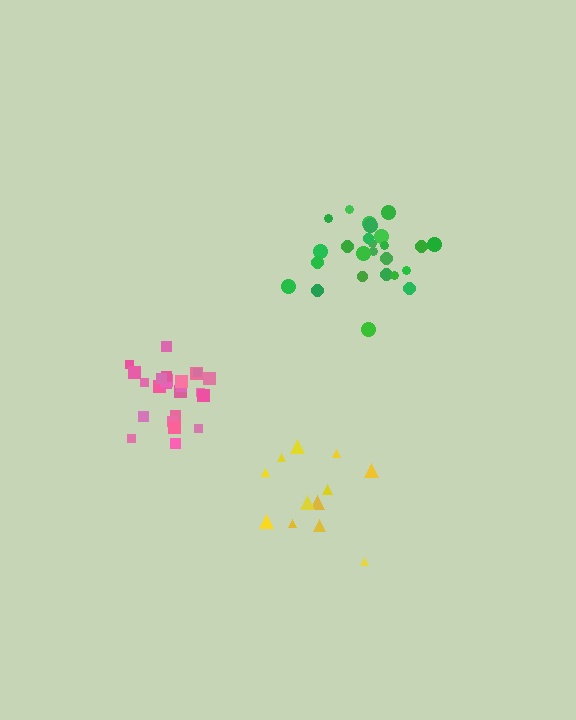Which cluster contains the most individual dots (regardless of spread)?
Green (25).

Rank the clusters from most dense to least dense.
pink, green, yellow.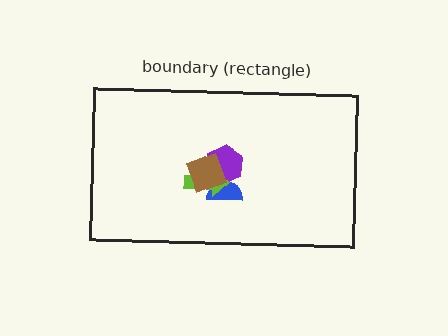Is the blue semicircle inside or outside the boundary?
Inside.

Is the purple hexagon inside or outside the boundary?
Inside.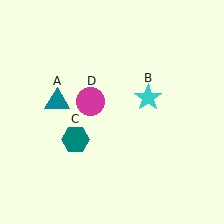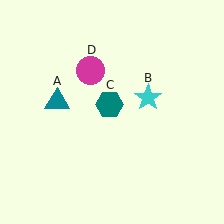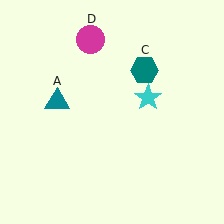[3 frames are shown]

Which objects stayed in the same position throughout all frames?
Teal triangle (object A) and cyan star (object B) remained stationary.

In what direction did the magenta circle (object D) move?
The magenta circle (object D) moved up.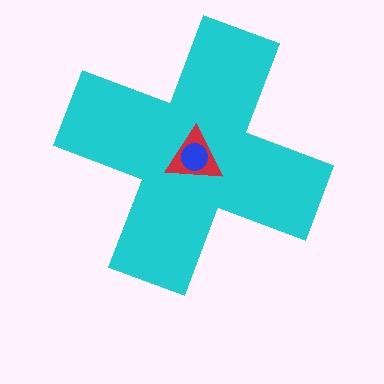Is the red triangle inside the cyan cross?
Yes.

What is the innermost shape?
The blue circle.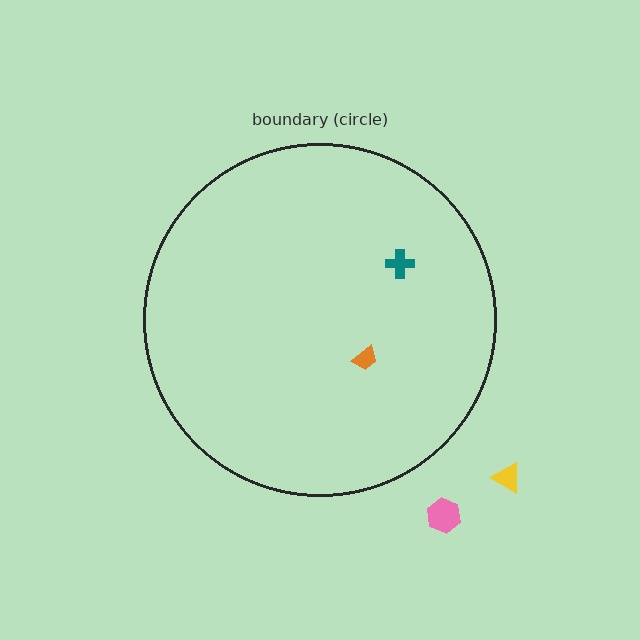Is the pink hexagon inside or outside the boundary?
Outside.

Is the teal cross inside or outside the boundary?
Inside.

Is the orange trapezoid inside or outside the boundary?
Inside.